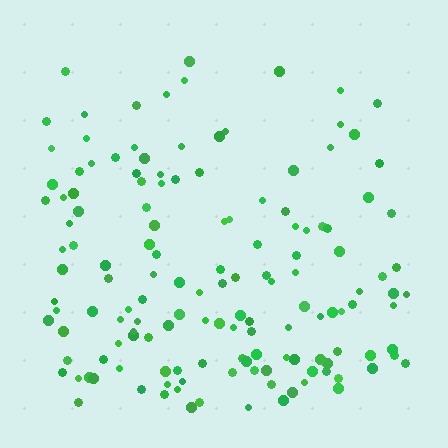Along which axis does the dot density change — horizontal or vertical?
Vertical.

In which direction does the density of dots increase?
From top to bottom, with the bottom side densest.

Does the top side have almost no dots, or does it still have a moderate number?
Still a moderate number, just noticeably fewer than the bottom.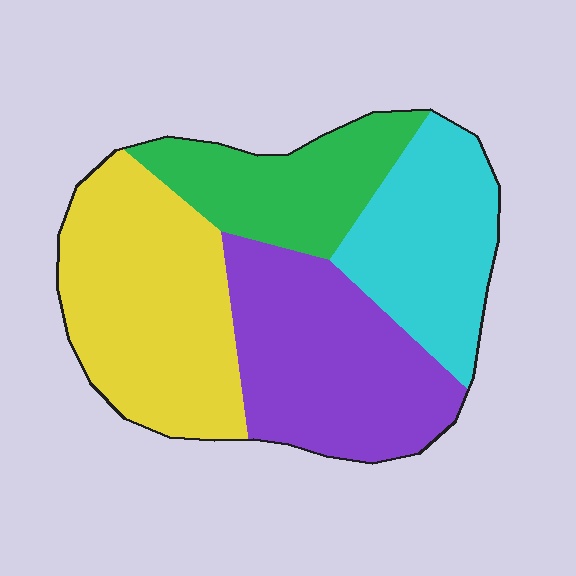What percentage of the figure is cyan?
Cyan covers roughly 20% of the figure.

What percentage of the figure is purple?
Purple covers roughly 30% of the figure.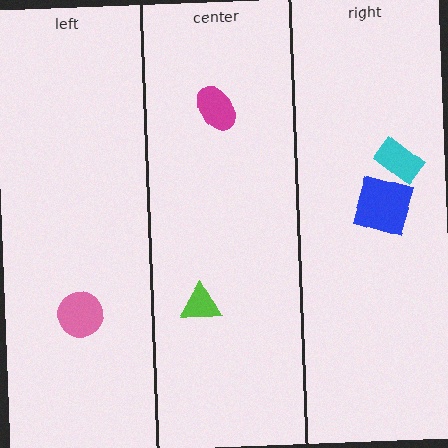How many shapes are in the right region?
2.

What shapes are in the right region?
The cyan rectangle, the blue square.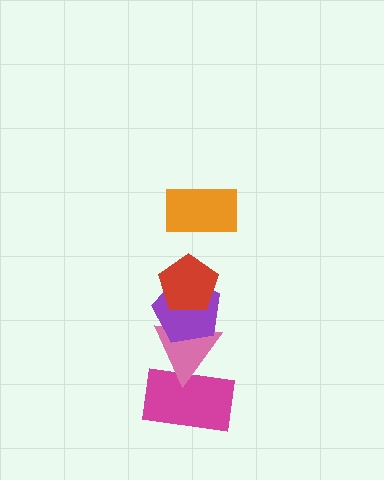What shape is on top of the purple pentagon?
The red pentagon is on top of the purple pentagon.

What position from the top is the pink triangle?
The pink triangle is 4th from the top.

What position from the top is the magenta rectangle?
The magenta rectangle is 5th from the top.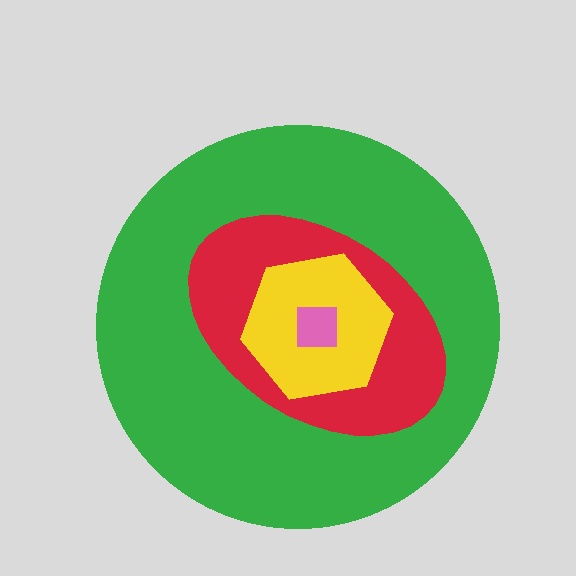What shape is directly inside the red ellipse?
The yellow hexagon.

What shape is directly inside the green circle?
The red ellipse.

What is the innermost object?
The pink square.